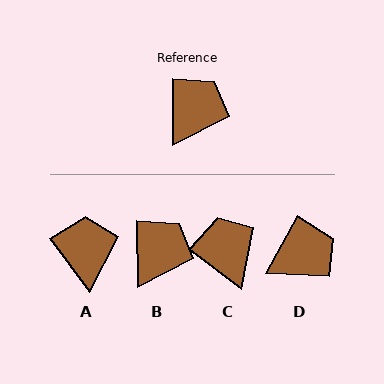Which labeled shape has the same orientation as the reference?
B.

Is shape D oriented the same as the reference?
No, it is off by about 29 degrees.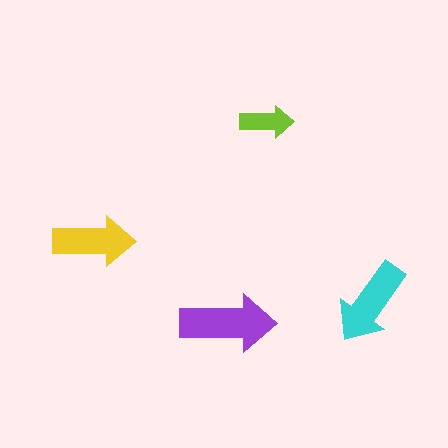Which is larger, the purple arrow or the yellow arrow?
The purple one.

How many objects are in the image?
There are 4 objects in the image.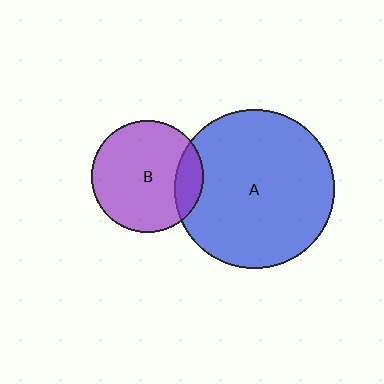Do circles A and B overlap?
Yes.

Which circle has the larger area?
Circle A (blue).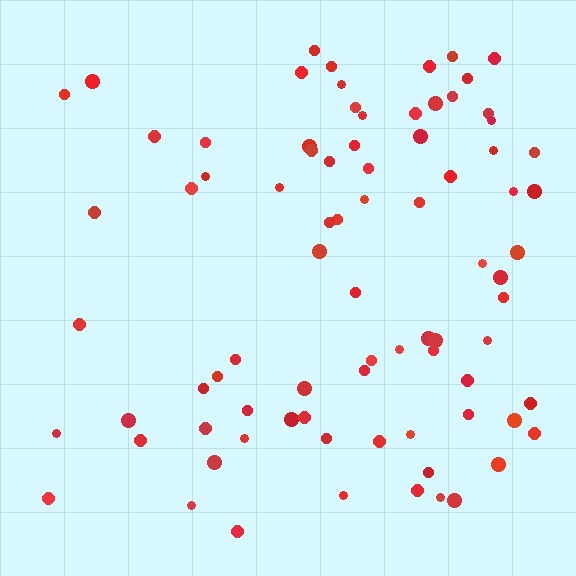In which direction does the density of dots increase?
From left to right, with the right side densest.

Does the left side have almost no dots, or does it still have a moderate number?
Still a moderate number, just noticeably fewer than the right.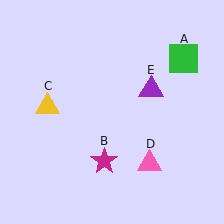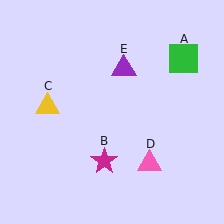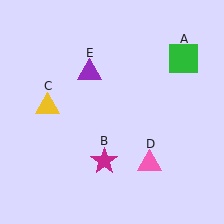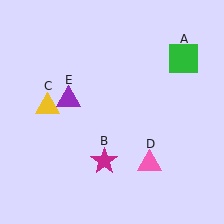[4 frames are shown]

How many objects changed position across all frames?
1 object changed position: purple triangle (object E).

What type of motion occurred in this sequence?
The purple triangle (object E) rotated counterclockwise around the center of the scene.